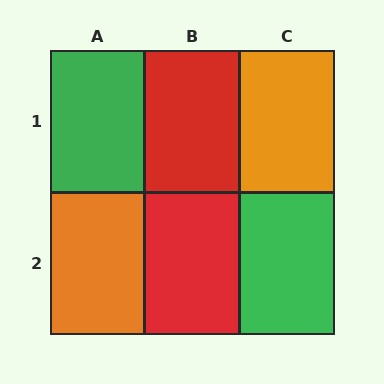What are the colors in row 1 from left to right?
Green, red, orange.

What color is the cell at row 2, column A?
Orange.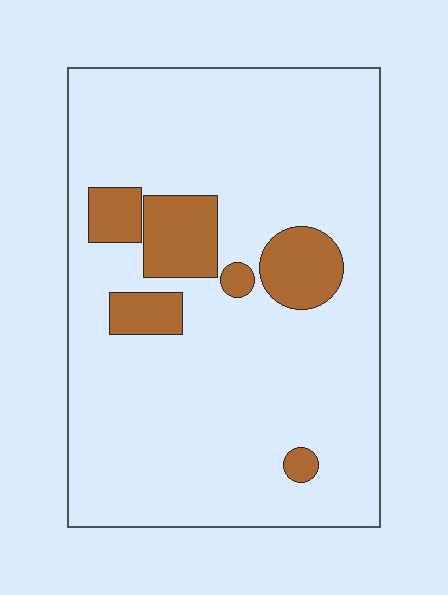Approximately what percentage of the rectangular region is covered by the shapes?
Approximately 15%.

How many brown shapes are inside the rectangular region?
6.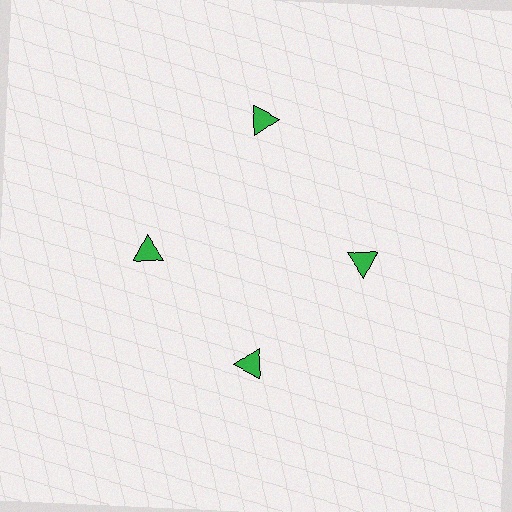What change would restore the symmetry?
The symmetry would be restored by moving it inward, back onto the ring so that all 4 triangles sit at equal angles and equal distance from the center.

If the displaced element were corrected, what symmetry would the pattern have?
It would have 4-fold rotational symmetry — the pattern would map onto itself every 90 degrees.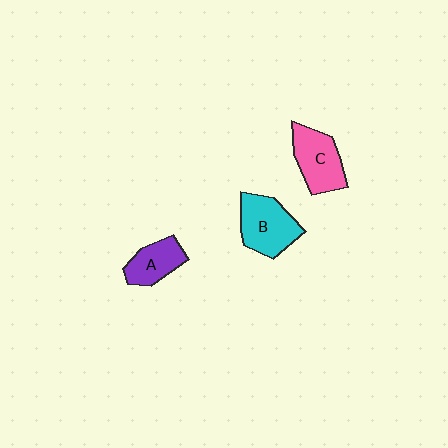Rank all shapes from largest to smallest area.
From largest to smallest: B (cyan), C (pink), A (purple).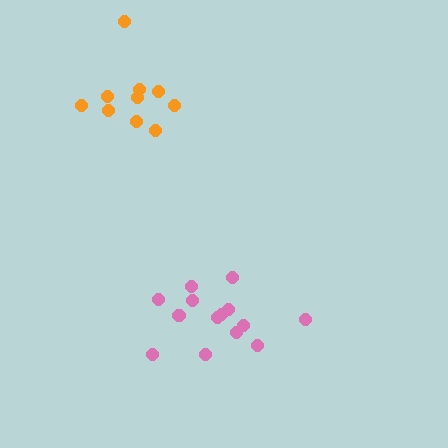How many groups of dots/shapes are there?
There are 2 groups.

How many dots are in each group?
Group 1: 14 dots, Group 2: 10 dots (24 total).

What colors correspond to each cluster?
The clusters are colored: pink, orange.